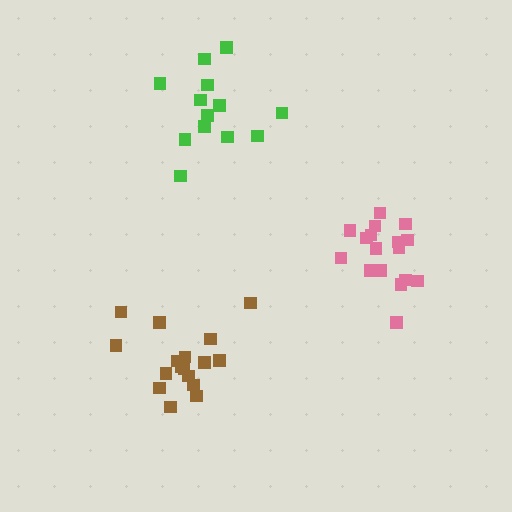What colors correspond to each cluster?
The clusters are colored: pink, brown, green.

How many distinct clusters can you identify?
There are 3 distinct clusters.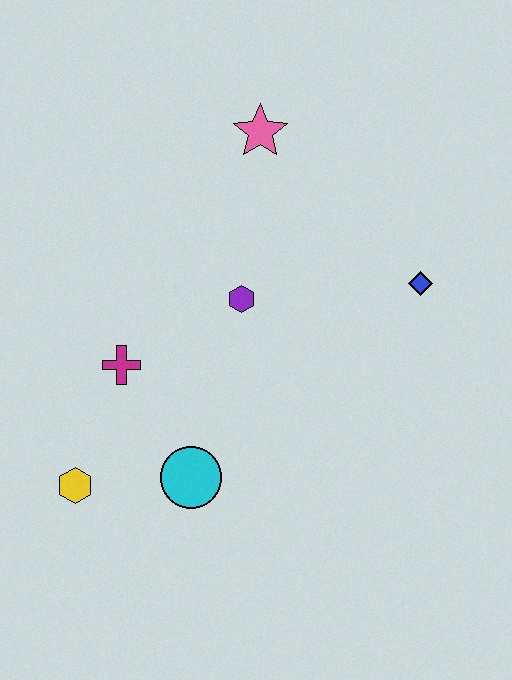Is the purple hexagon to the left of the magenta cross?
No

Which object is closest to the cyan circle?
The yellow hexagon is closest to the cyan circle.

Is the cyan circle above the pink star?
No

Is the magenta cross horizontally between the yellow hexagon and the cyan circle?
Yes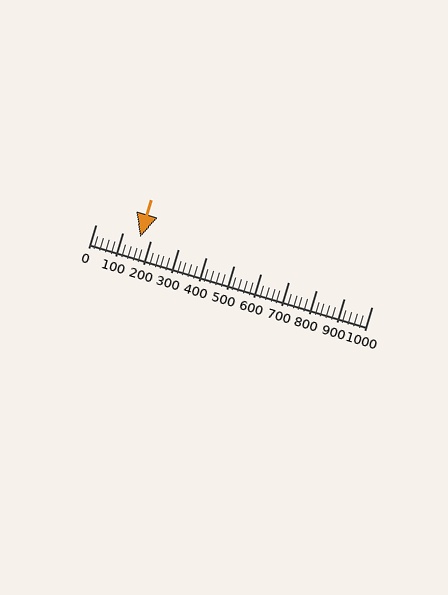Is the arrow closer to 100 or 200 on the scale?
The arrow is closer to 200.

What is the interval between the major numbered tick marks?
The major tick marks are spaced 100 units apart.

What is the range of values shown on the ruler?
The ruler shows values from 0 to 1000.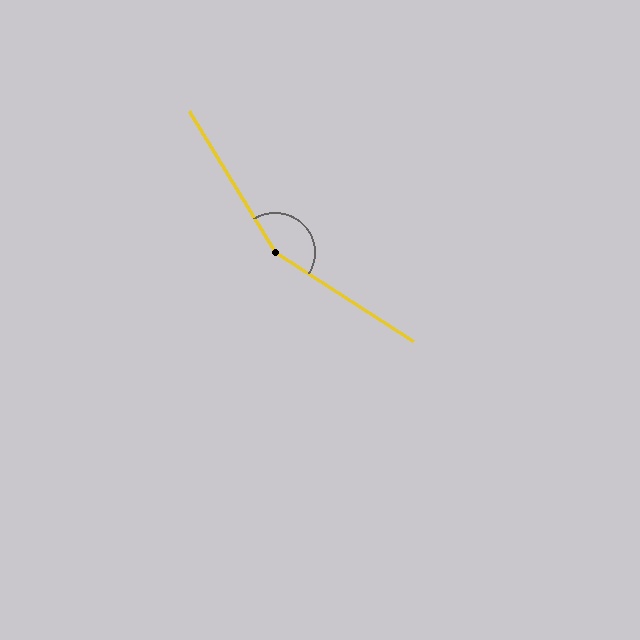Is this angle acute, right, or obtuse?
It is obtuse.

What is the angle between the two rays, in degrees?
Approximately 154 degrees.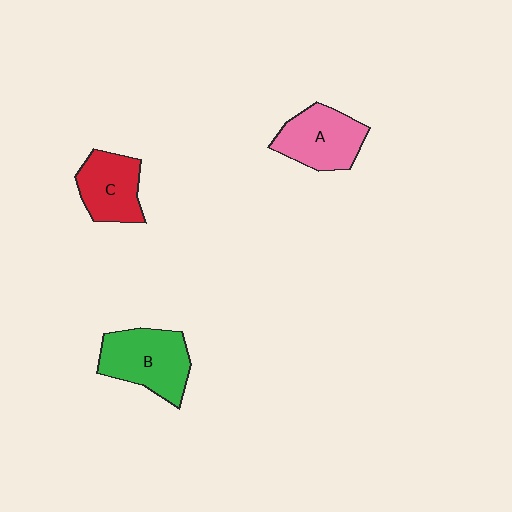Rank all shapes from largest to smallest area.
From largest to smallest: B (green), A (pink), C (red).